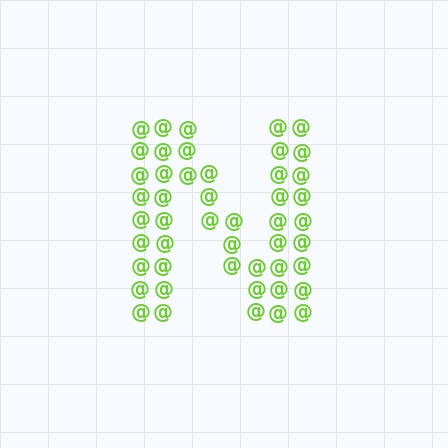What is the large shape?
The large shape is the letter N.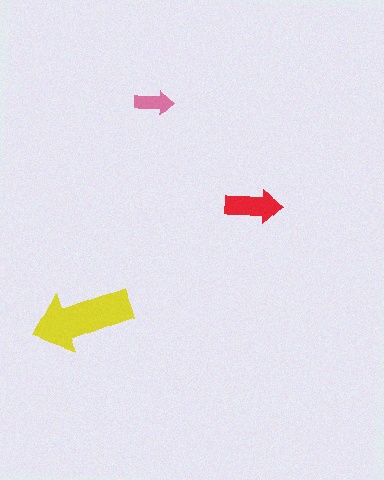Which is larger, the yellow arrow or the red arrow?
The yellow one.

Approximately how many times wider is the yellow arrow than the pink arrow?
About 2.5 times wider.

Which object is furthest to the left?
The yellow arrow is leftmost.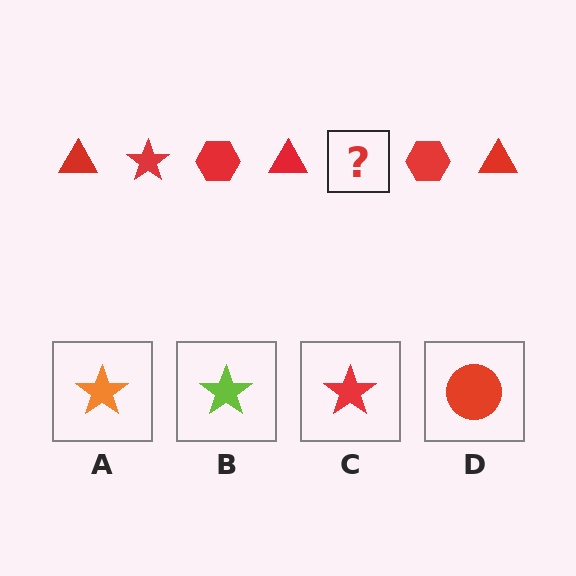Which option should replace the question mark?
Option C.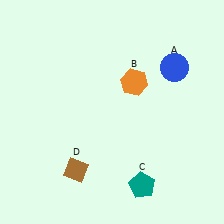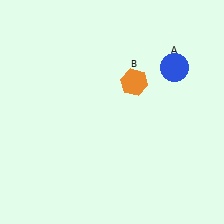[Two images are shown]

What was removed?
The brown diamond (D), the teal pentagon (C) were removed in Image 2.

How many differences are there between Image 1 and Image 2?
There are 2 differences between the two images.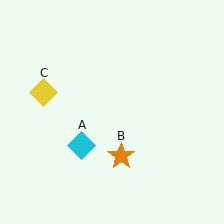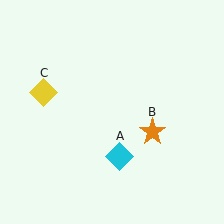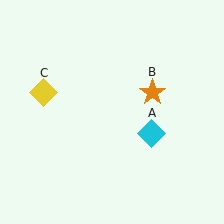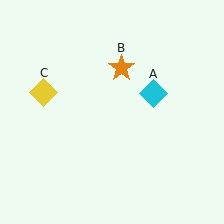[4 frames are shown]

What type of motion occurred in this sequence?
The cyan diamond (object A), orange star (object B) rotated counterclockwise around the center of the scene.